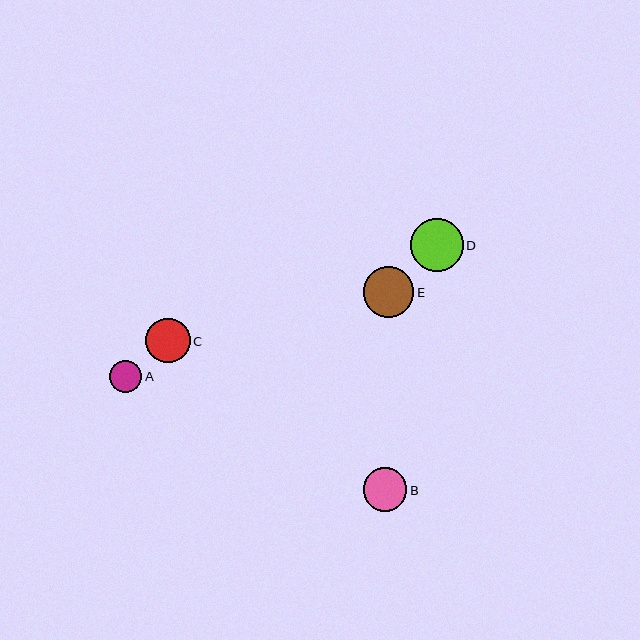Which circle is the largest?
Circle D is the largest with a size of approximately 52 pixels.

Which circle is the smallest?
Circle A is the smallest with a size of approximately 32 pixels.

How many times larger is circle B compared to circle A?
Circle B is approximately 1.4 times the size of circle A.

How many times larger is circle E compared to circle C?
Circle E is approximately 1.1 times the size of circle C.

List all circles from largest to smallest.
From largest to smallest: D, E, C, B, A.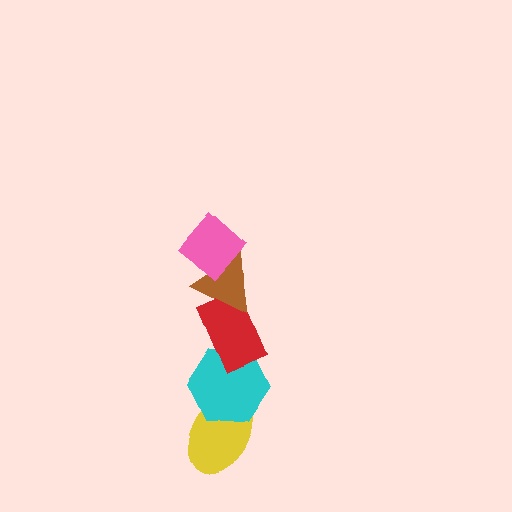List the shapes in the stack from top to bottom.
From top to bottom: the pink diamond, the brown triangle, the red rectangle, the cyan hexagon, the yellow ellipse.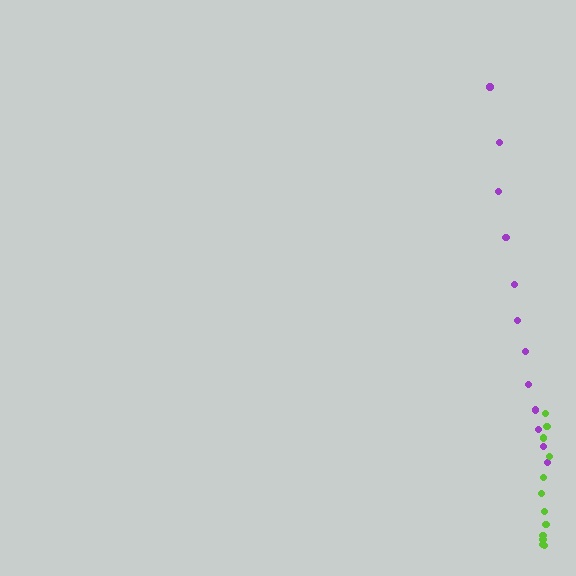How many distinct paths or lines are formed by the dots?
There are 2 distinct paths.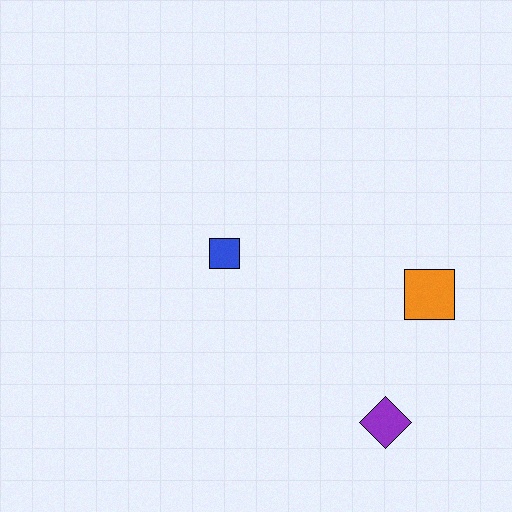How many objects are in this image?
There are 3 objects.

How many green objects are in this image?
There are no green objects.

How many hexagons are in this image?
There are no hexagons.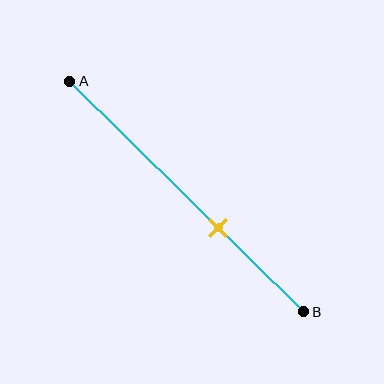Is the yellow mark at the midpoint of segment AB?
No, the mark is at about 65% from A, not at the 50% midpoint.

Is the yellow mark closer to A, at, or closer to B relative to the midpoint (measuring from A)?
The yellow mark is closer to point B than the midpoint of segment AB.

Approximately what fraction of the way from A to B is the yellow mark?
The yellow mark is approximately 65% of the way from A to B.